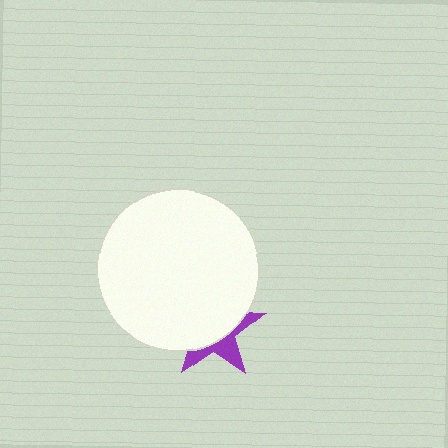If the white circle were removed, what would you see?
You would see the complete purple star.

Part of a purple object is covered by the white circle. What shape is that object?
It is a star.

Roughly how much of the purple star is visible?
A small part of it is visible (roughly 34%).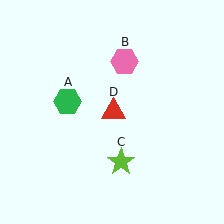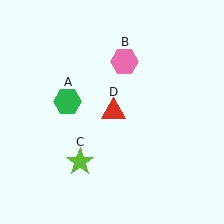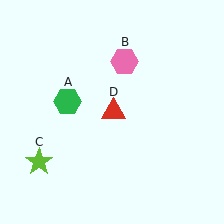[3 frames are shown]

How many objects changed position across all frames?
1 object changed position: lime star (object C).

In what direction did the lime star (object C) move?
The lime star (object C) moved left.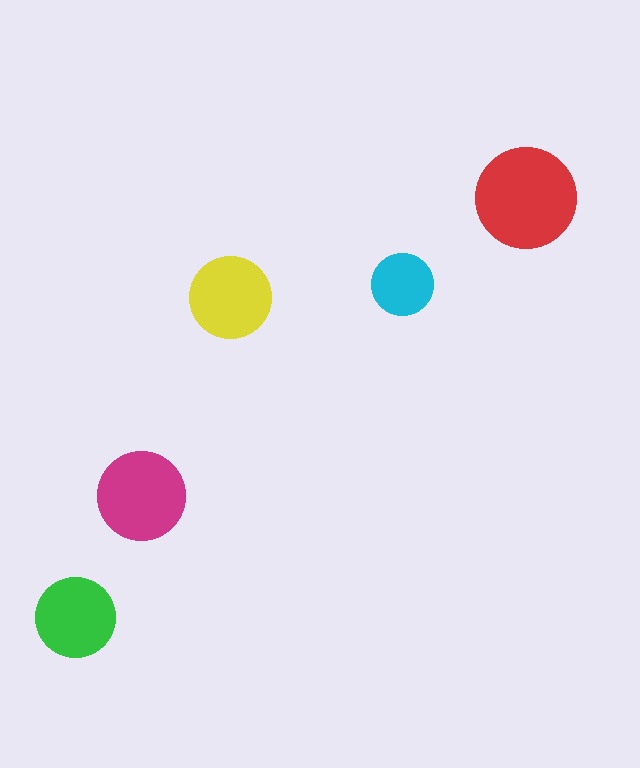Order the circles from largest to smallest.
the red one, the magenta one, the yellow one, the green one, the cyan one.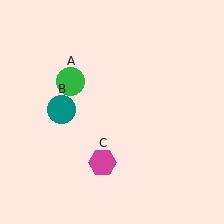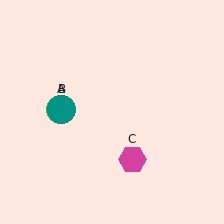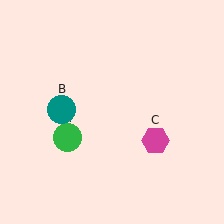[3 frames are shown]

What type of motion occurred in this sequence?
The green circle (object A), magenta hexagon (object C) rotated counterclockwise around the center of the scene.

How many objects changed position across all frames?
2 objects changed position: green circle (object A), magenta hexagon (object C).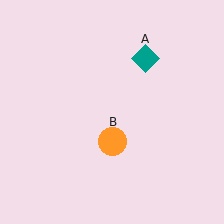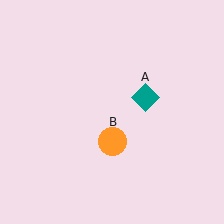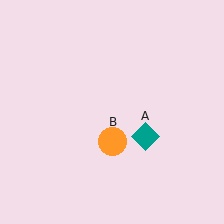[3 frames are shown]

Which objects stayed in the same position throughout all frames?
Orange circle (object B) remained stationary.